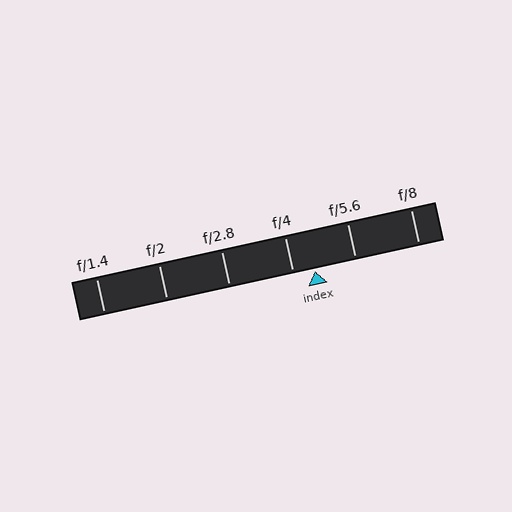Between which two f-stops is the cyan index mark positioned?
The index mark is between f/4 and f/5.6.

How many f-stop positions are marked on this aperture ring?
There are 6 f-stop positions marked.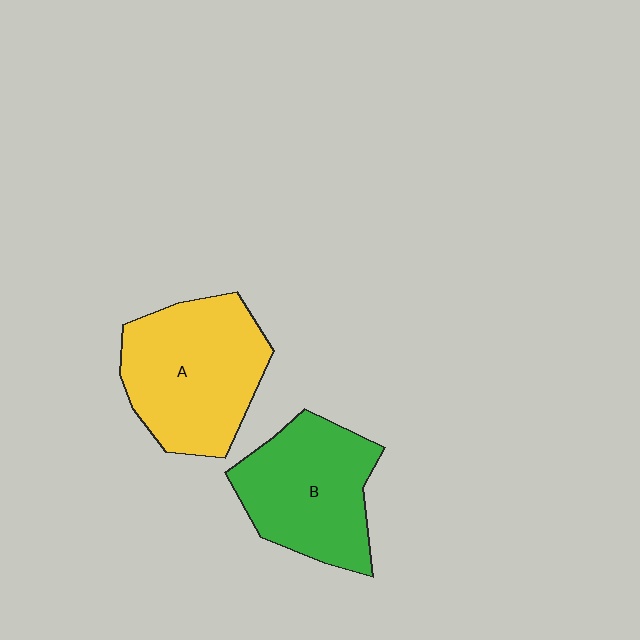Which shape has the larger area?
Shape A (yellow).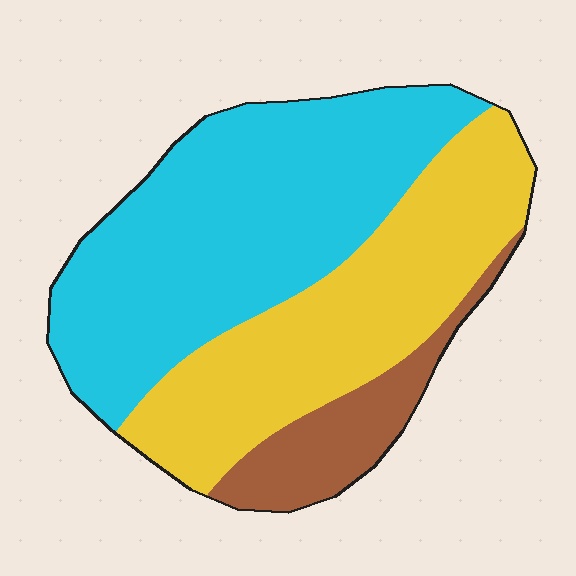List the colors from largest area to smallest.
From largest to smallest: cyan, yellow, brown.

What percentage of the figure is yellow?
Yellow covers around 40% of the figure.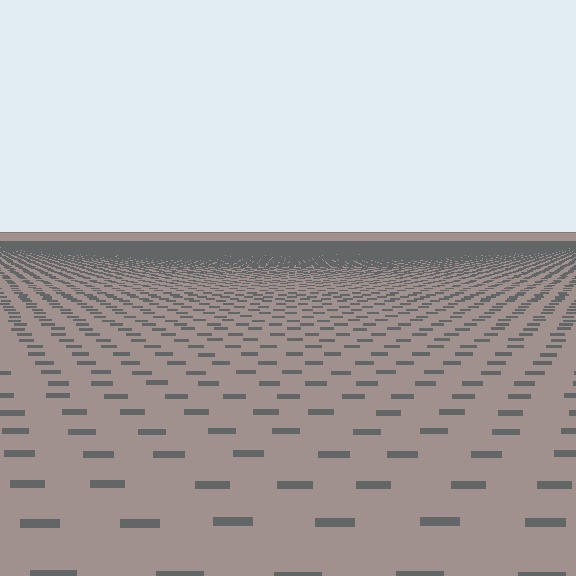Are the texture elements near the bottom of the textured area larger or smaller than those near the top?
Larger. Near the bottom, elements are closer to the viewer and appear at a bigger on-screen size.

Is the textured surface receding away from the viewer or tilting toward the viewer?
The surface is receding away from the viewer. Texture elements get smaller and denser toward the top.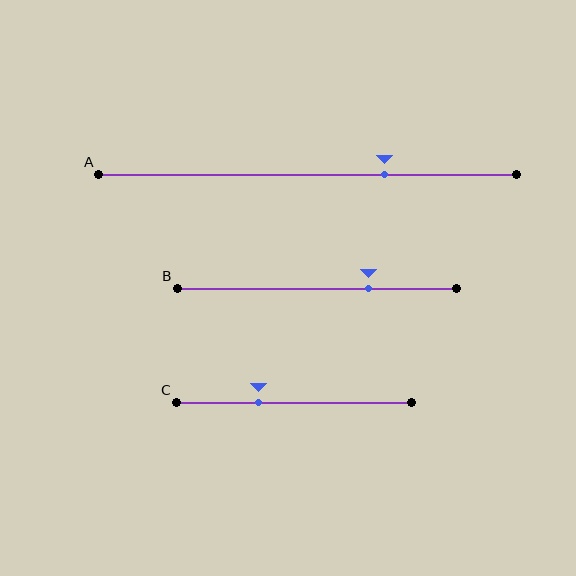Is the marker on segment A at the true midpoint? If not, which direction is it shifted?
No, the marker on segment A is shifted to the right by about 18% of the segment length.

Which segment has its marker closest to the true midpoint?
Segment C has its marker closest to the true midpoint.